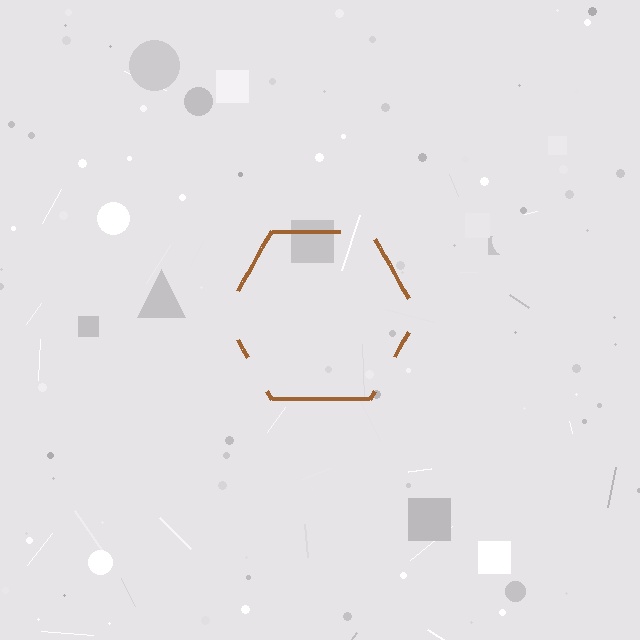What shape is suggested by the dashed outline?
The dashed outline suggests a hexagon.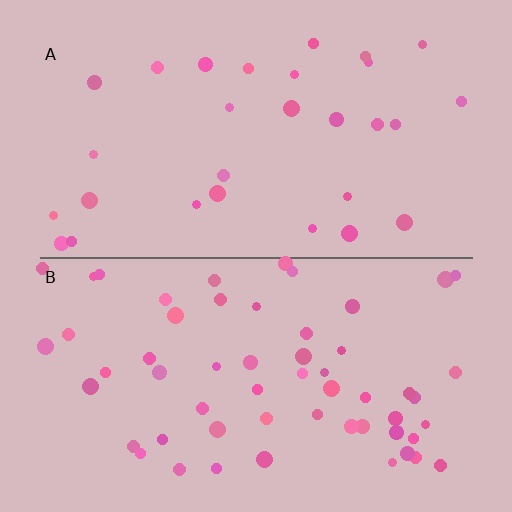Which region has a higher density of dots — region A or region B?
B (the bottom).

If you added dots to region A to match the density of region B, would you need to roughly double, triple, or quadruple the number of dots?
Approximately double.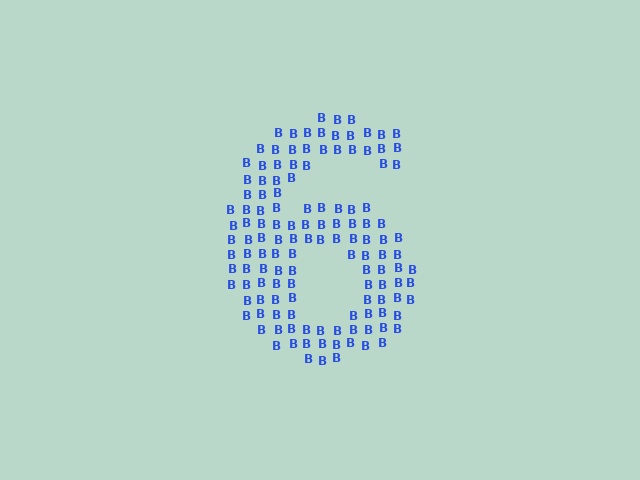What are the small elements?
The small elements are letter B's.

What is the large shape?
The large shape is the digit 6.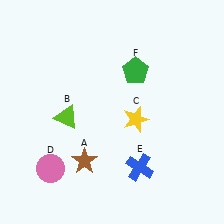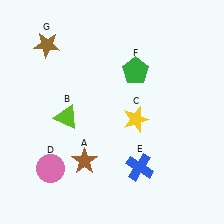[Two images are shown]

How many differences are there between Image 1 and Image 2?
There is 1 difference between the two images.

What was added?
A brown star (G) was added in Image 2.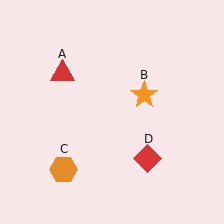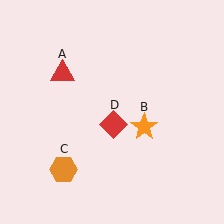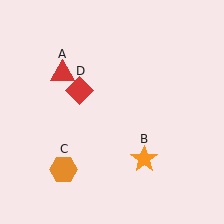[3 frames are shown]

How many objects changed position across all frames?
2 objects changed position: orange star (object B), red diamond (object D).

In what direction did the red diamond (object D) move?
The red diamond (object D) moved up and to the left.